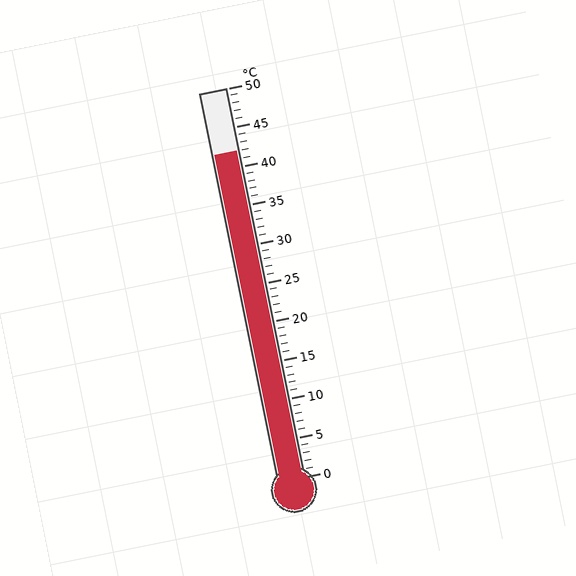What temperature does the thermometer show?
The thermometer shows approximately 42°C.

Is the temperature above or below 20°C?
The temperature is above 20°C.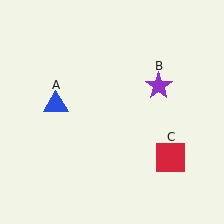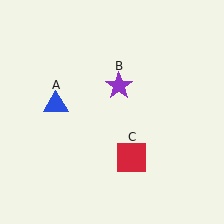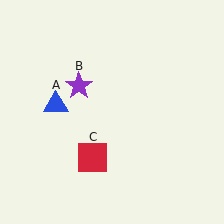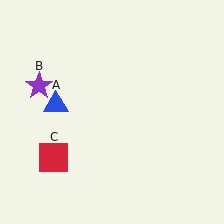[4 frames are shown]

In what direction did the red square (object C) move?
The red square (object C) moved left.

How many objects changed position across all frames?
2 objects changed position: purple star (object B), red square (object C).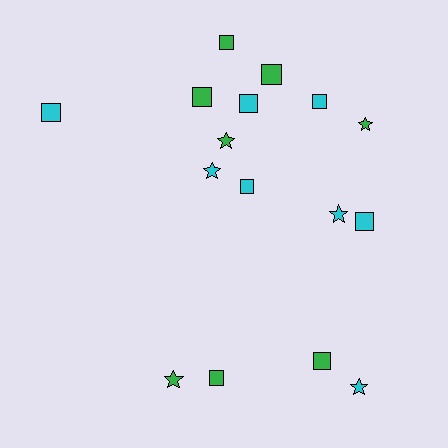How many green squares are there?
There are 5 green squares.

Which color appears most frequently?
Cyan, with 8 objects.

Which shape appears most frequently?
Square, with 10 objects.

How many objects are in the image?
There are 16 objects.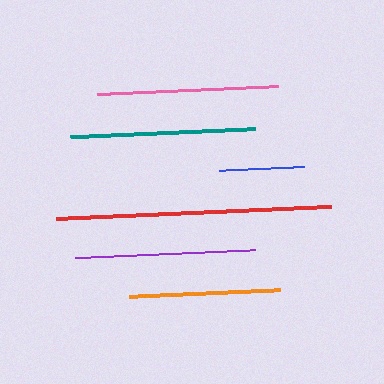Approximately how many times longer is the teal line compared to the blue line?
The teal line is approximately 2.2 times the length of the blue line.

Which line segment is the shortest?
The blue line is the shortest at approximately 85 pixels.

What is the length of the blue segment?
The blue segment is approximately 85 pixels long.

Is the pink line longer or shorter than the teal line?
The teal line is longer than the pink line.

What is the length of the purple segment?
The purple segment is approximately 180 pixels long.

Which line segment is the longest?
The red line is the longest at approximately 275 pixels.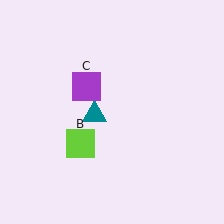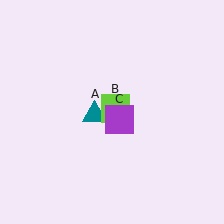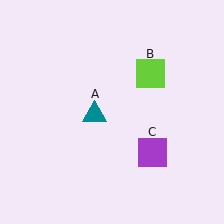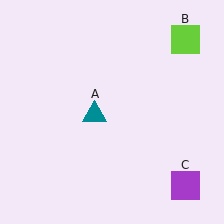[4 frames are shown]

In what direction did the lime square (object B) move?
The lime square (object B) moved up and to the right.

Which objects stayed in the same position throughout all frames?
Teal triangle (object A) remained stationary.